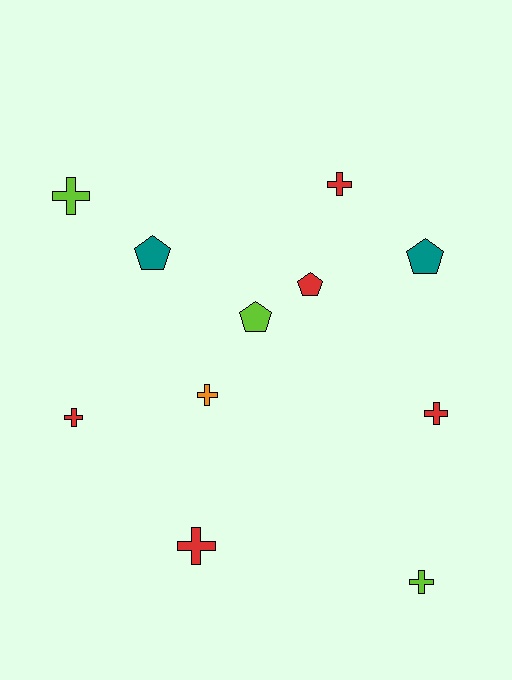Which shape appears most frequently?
Cross, with 7 objects.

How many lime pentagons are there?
There is 1 lime pentagon.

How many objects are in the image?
There are 11 objects.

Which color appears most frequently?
Red, with 5 objects.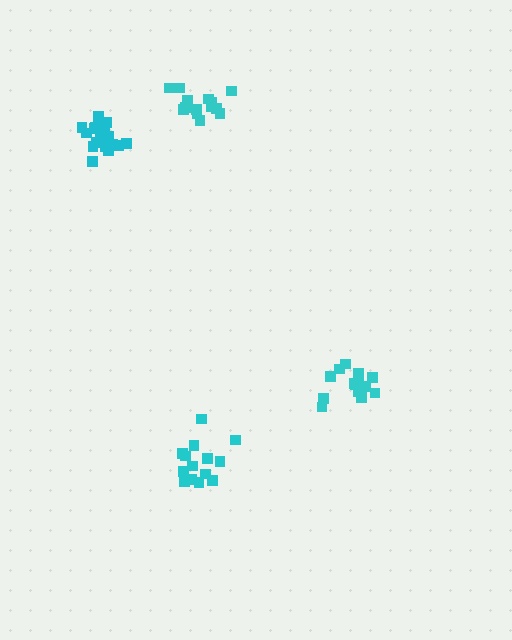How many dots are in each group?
Group 1: 14 dots, Group 2: 19 dots, Group 3: 14 dots, Group 4: 14 dots (61 total).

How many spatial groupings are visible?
There are 4 spatial groupings.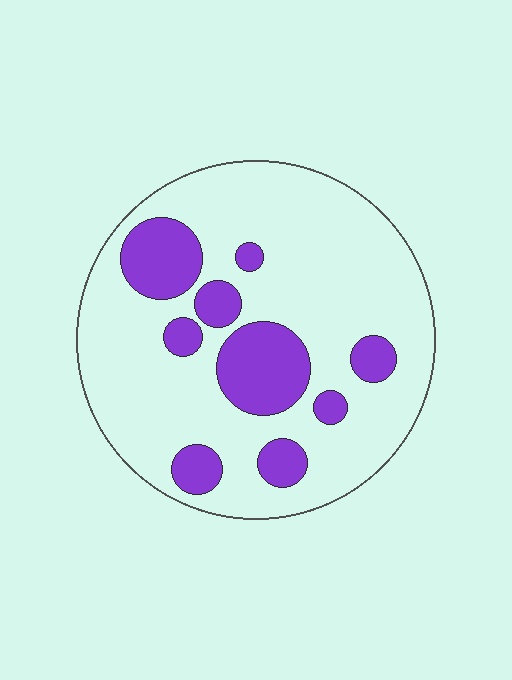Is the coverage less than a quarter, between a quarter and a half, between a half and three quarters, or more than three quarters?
Less than a quarter.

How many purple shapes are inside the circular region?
9.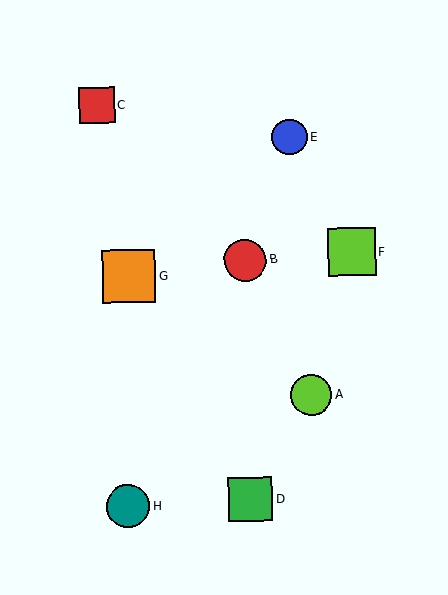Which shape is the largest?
The orange square (labeled G) is the largest.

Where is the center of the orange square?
The center of the orange square is at (129, 277).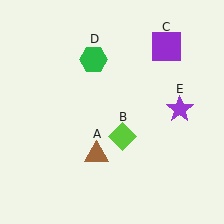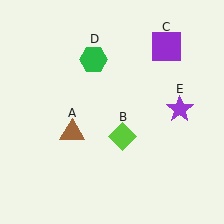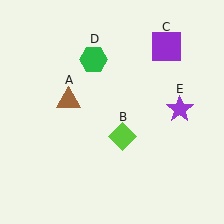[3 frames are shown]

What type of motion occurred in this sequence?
The brown triangle (object A) rotated clockwise around the center of the scene.